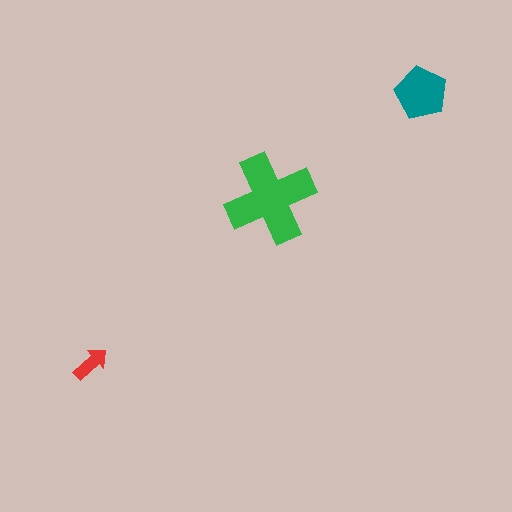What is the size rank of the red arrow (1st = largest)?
3rd.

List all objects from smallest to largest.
The red arrow, the teal pentagon, the green cross.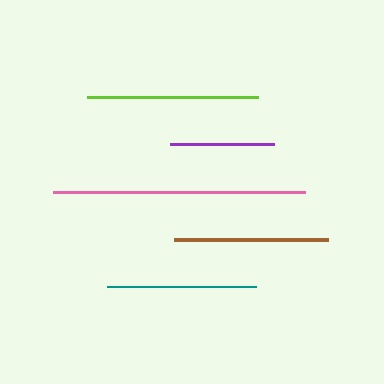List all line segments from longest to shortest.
From longest to shortest: pink, lime, brown, teal, purple.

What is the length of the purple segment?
The purple segment is approximately 104 pixels long.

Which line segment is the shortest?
The purple line is the shortest at approximately 104 pixels.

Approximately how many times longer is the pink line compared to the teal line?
The pink line is approximately 1.7 times the length of the teal line.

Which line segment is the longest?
The pink line is the longest at approximately 251 pixels.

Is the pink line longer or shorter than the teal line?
The pink line is longer than the teal line.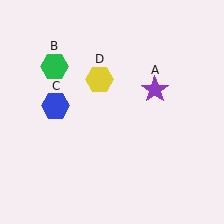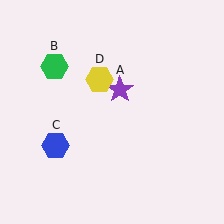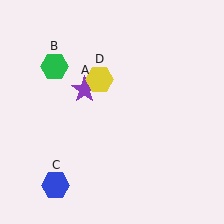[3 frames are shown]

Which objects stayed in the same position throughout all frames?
Green hexagon (object B) and yellow hexagon (object D) remained stationary.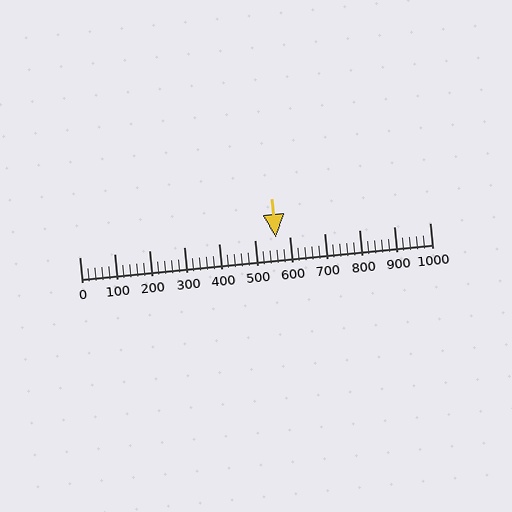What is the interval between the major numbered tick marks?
The major tick marks are spaced 100 units apart.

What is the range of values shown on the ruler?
The ruler shows values from 0 to 1000.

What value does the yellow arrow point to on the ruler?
The yellow arrow points to approximately 560.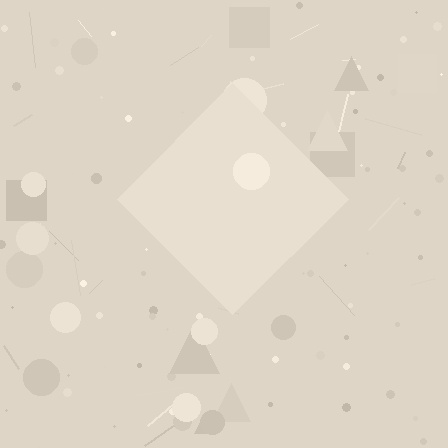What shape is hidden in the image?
A diamond is hidden in the image.